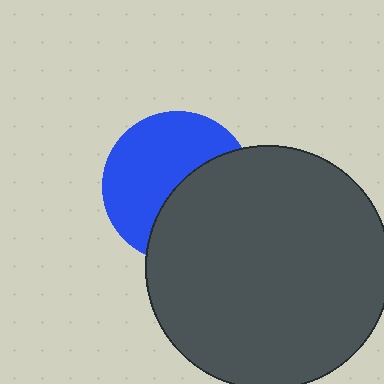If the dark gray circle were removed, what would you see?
You would see the complete blue circle.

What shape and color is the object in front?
The object in front is a dark gray circle.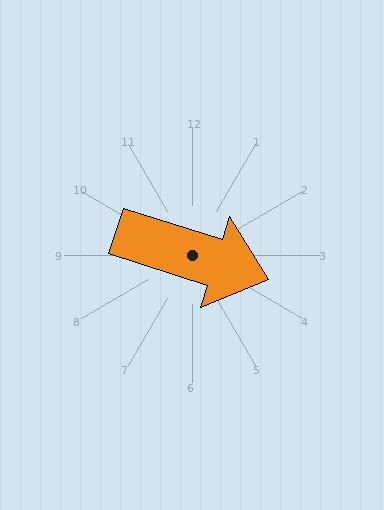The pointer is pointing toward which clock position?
Roughly 4 o'clock.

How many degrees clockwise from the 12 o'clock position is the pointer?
Approximately 108 degrees.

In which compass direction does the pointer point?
East.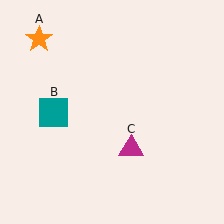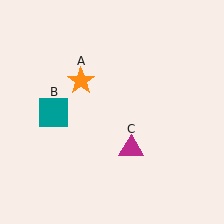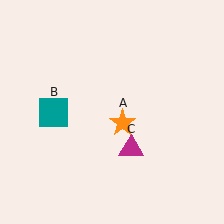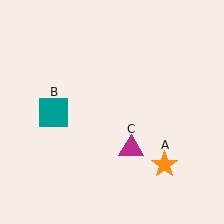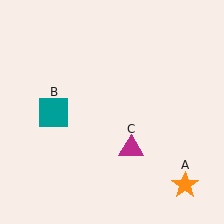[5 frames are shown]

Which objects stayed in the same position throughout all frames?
Teal square (object B) and magenta triangle (object C) remained stationary.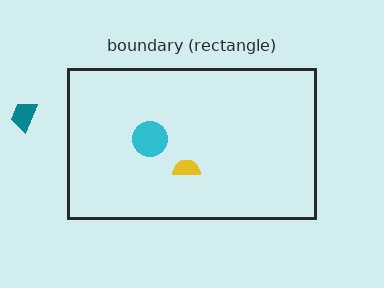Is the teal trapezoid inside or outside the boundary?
Outside.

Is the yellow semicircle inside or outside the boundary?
Inside.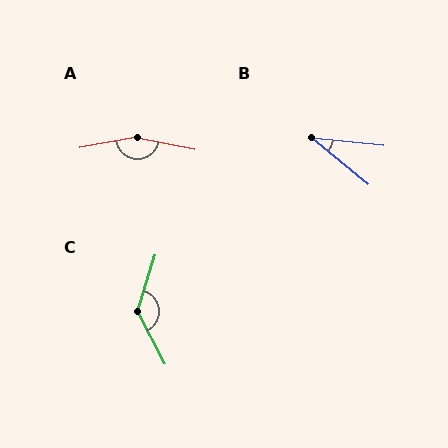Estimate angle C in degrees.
Approximately 135 degrees.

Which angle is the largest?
A, at approximately 158 degrees.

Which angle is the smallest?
B, at approximately 33 degrees.